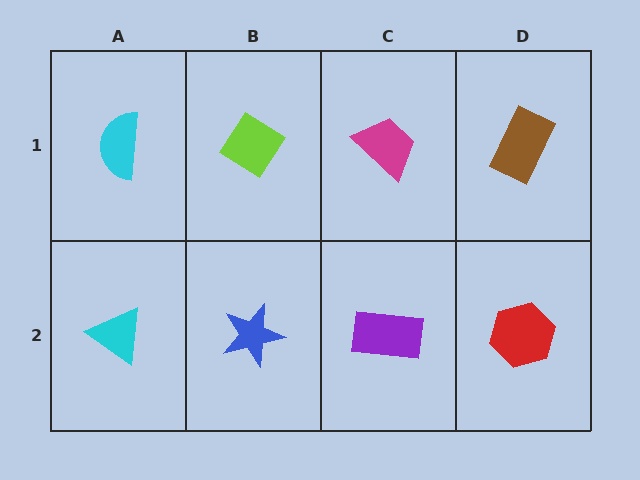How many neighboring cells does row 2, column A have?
2.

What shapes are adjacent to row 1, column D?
A red hexagon (row 2, column D), a magenta trapezoid (row 1, column C).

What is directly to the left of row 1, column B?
A cyan semicircle.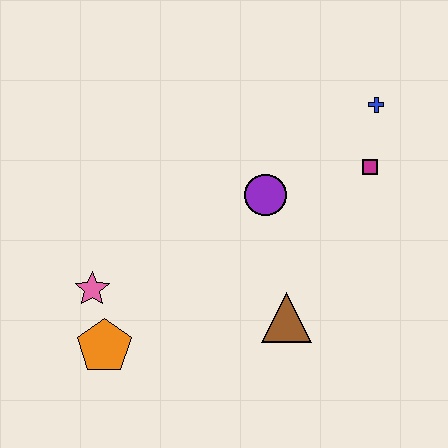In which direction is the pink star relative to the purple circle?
The pink star is to the left of the purple circle.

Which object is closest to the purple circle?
The magenta square is closest to the purple circle.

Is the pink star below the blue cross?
Yes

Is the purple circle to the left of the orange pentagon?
No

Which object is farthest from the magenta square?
The orange pentagon is farthest from the magenta square.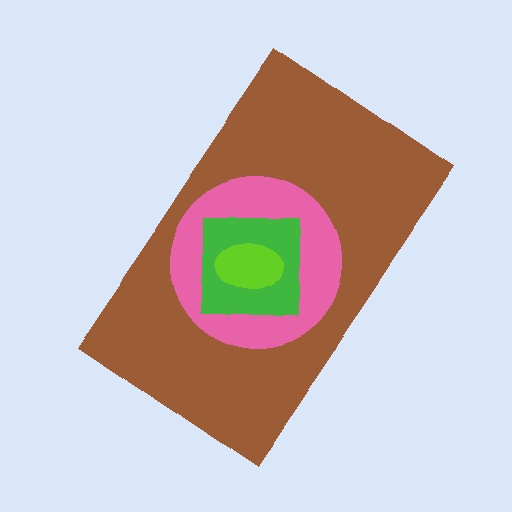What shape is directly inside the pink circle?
The green square.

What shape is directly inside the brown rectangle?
The pink circle.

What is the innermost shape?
The lime ellipse.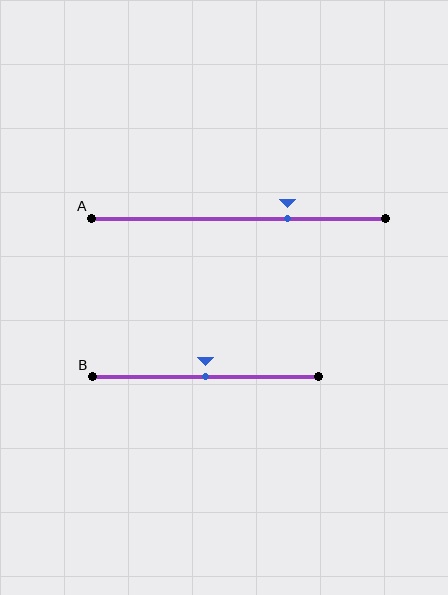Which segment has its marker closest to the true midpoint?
Segment B has its marker closest to the true midpoint.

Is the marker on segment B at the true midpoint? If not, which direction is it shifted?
Yes, the marker on segment B is at the true midpoint.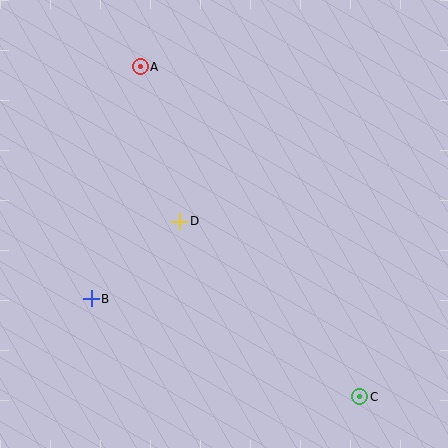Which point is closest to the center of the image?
Point D at (180, 221) is closest to the center.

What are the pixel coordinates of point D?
Point D is at (180, 221).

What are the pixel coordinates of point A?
Point A is at (140, 67).